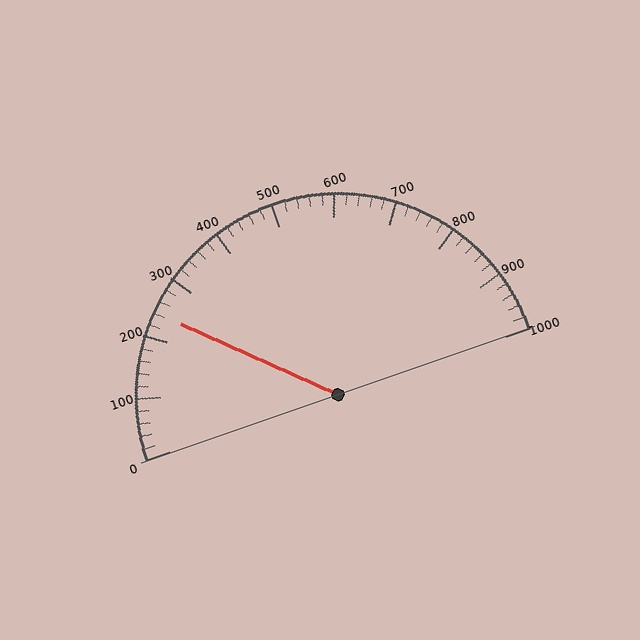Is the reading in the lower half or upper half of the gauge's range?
The reading is in the lower half of the range (0 to 1000).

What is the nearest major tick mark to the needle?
The nearest major tick mark is 200.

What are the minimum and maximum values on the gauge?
The gauge ranges from 0 to 1000.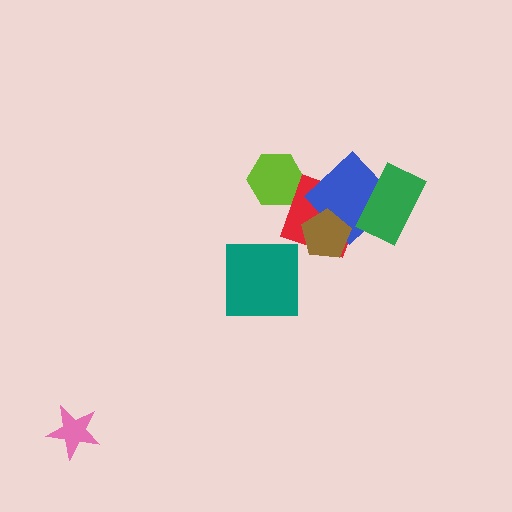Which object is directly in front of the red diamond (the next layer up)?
The blue diamond is directly in front of the red diamond.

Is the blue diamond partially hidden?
Yes, it is partially covered by another shape.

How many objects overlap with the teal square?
0 objects overlap with the teal square.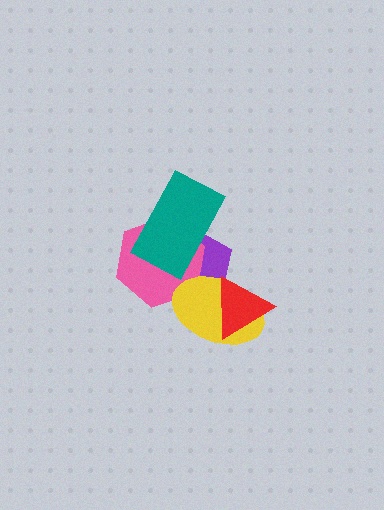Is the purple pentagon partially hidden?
Yes, it is partially covered by another shape.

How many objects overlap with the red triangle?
2 objects overlap with the red triangle.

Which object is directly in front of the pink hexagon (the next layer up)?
The teal rectangle is directly in front of the pink hexagon.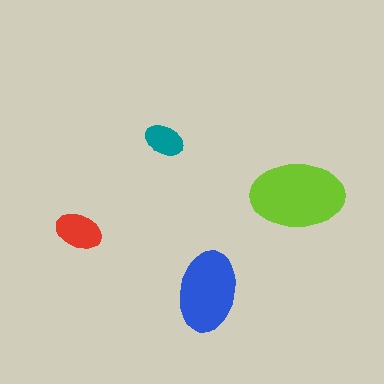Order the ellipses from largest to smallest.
the lime one, the blue one, the red one, the teal one.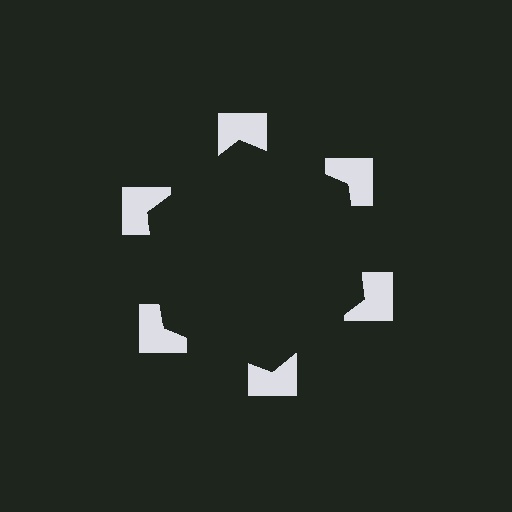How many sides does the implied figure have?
6 sides.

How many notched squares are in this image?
There are 6 — one at each vertex of the illusory hexagon.